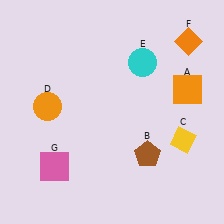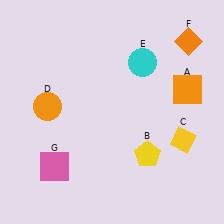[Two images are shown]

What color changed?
The pentagon (B) changed from brown in Image 1 to yellow in Image 2.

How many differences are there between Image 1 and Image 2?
There is 1 difference between the two images.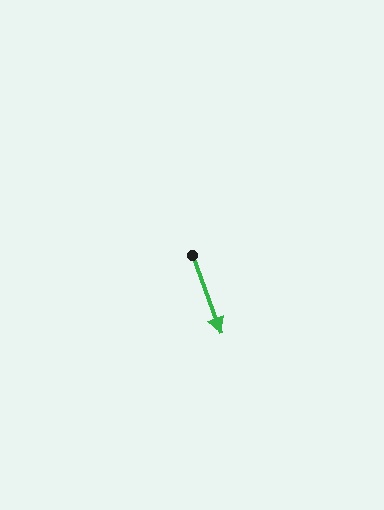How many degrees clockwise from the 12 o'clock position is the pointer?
Approximately 160 degrees.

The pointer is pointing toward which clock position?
Roughly 5 o'clock.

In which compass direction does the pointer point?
South.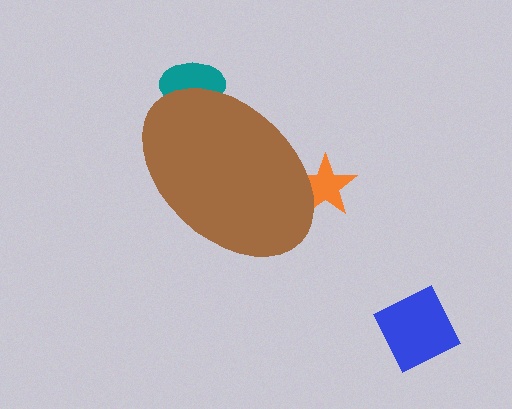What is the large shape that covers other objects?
A brown ellipse.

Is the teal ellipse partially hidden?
Yes, the teal ellipse is partially hidden behind the brown ellipse.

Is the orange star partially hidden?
Yes, the orange star is partially hidden behind the brown ellipse.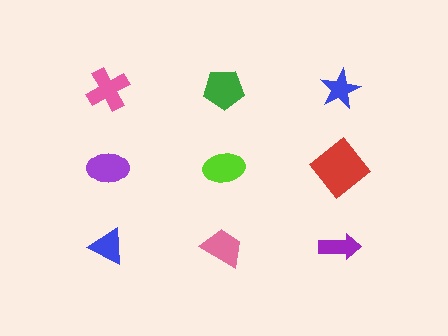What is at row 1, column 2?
A green pentagon.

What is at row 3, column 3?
A purple arrow.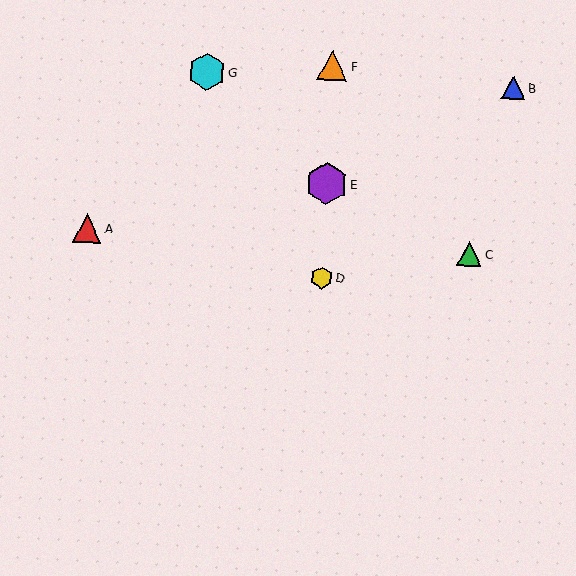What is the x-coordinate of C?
Object C is at x≈469.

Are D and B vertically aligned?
No, D is at x≈322 and B is at x≈513.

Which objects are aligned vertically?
Objects D, E, F are aligned vertically.